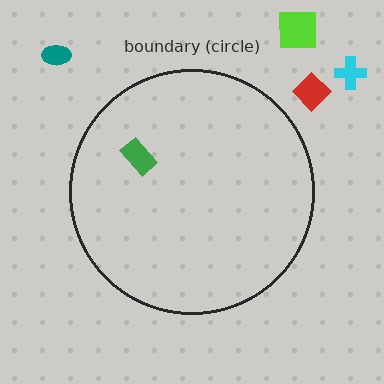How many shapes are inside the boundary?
1 inside, 4 outside.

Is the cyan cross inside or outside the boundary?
Outside.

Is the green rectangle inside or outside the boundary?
Inside.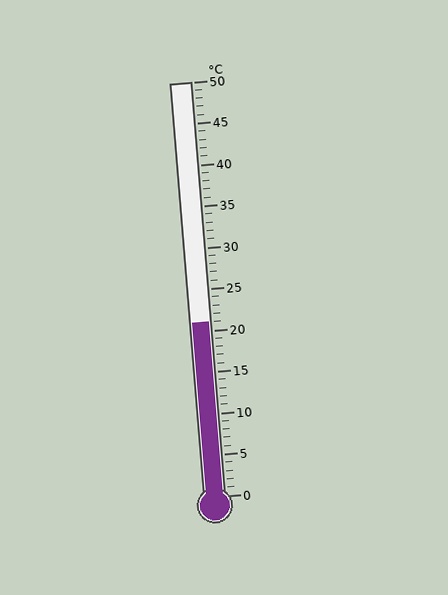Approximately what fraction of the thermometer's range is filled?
The thermometer is filled to approximately 40% of its range.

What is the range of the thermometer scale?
The thermometer scale ranges from 0°C to 50°C.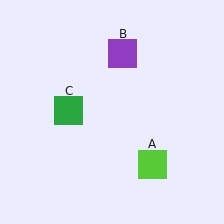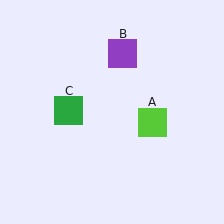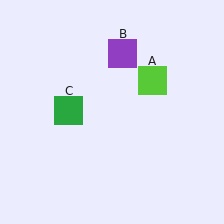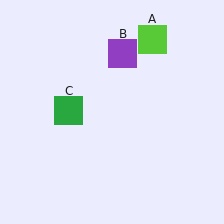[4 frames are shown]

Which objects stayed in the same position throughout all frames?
Purple square (object B) and green square (object C) remained stationary.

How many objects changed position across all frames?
1 object changed position: lime square (object A).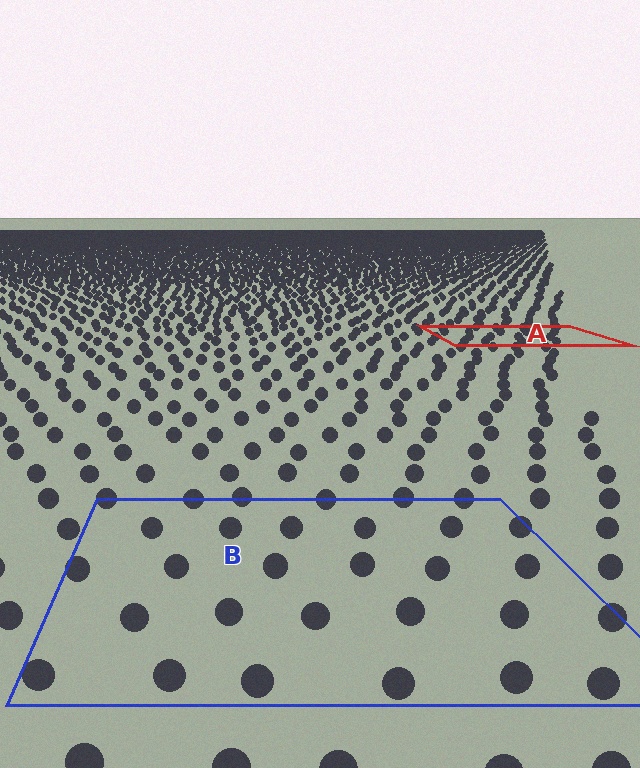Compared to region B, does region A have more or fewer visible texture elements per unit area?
Region A has more texture elements per unit area — they are packed more densely because it is farther away.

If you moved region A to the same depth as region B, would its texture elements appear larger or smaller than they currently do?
They would appear larger. At a closer depth, the same texture elements are projected at a bigger on-screen size.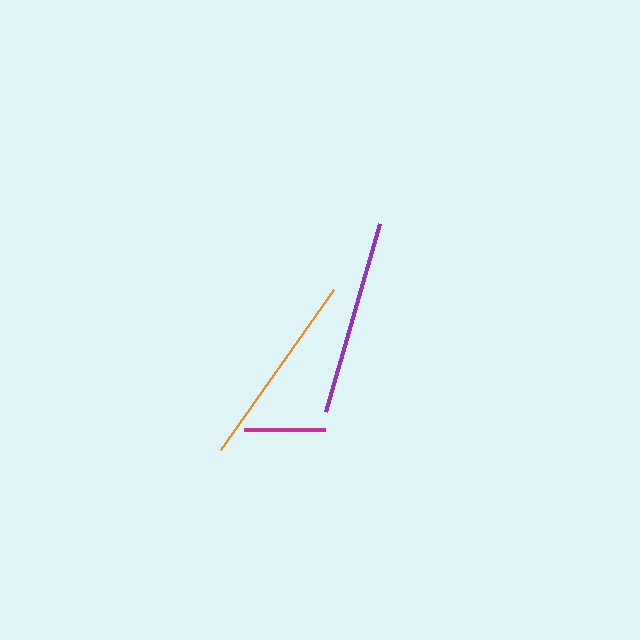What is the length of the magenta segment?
The magenta segment is approximately 81 pixels long.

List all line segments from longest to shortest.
From longest to shortest: orange, purple, magenta.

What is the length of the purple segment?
The purple segment is approximately 195 pixels long.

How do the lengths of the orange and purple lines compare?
The orange and purple lines are approximately the same length.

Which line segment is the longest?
The orange line is the longest at approximately 196 pixels.